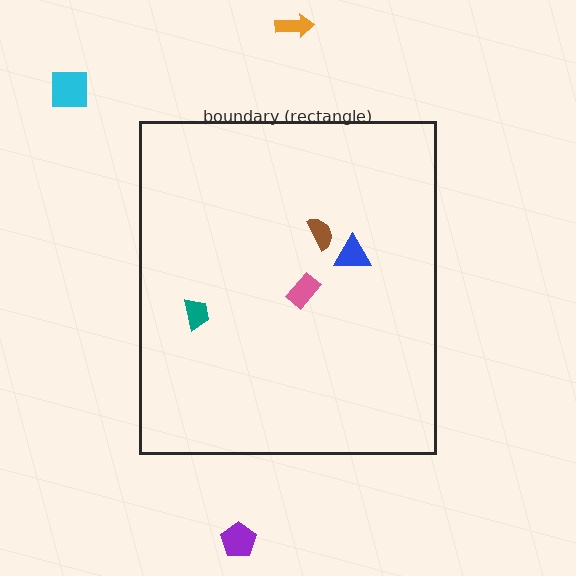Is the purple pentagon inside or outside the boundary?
Outside.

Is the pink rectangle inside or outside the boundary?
Inside.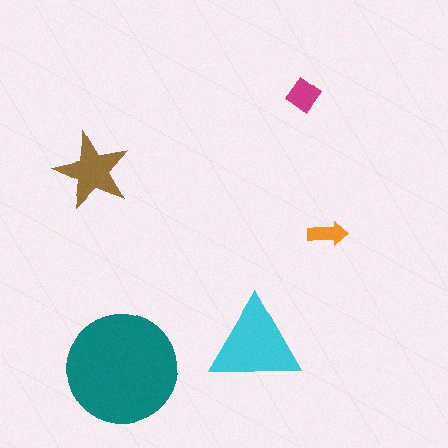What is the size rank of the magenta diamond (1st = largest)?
4th.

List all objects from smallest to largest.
The orange arrow, the magenta diamond, the brown star, the cyan triangle, the teal circle.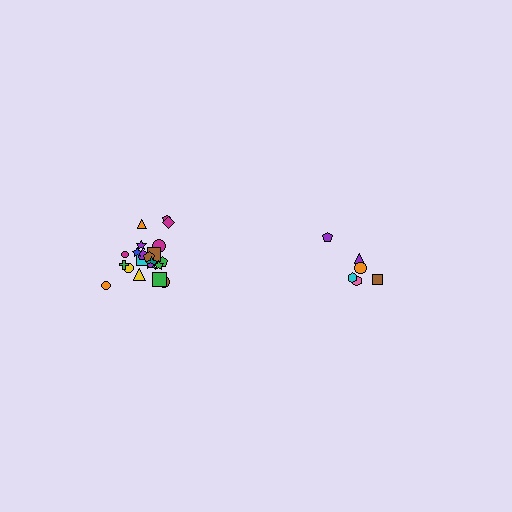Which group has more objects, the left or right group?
The left group.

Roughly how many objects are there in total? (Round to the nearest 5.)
Roughly 30 objects in total.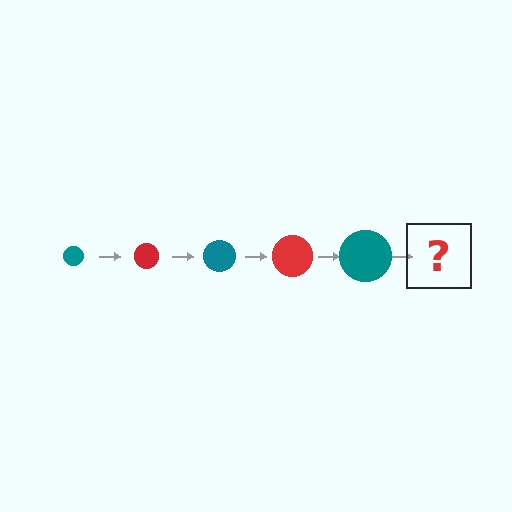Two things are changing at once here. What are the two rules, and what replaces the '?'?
The two rules are that the circle grows larger each step and the color cycles through teal and red. The '?' should be a red circle, larger than the previous one.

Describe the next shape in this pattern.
It should be a red circle, larger than the previous one.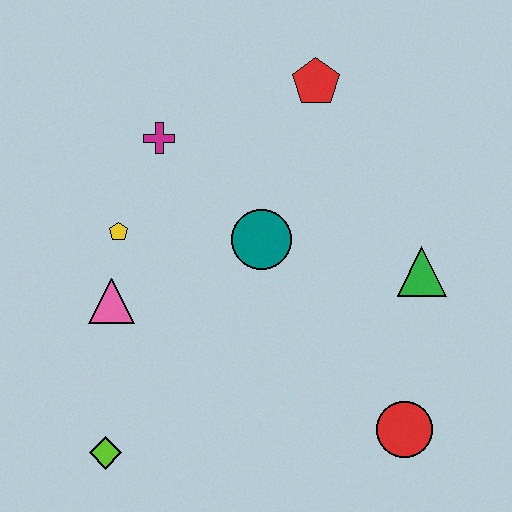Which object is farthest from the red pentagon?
The lime diamond is farthest from the red pentagon.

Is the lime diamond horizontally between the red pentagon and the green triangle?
No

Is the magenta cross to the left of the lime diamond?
No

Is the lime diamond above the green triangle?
No